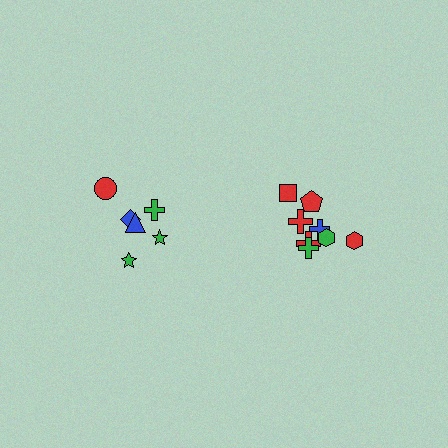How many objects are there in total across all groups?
There are 14 objects.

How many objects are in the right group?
There are 8 objects.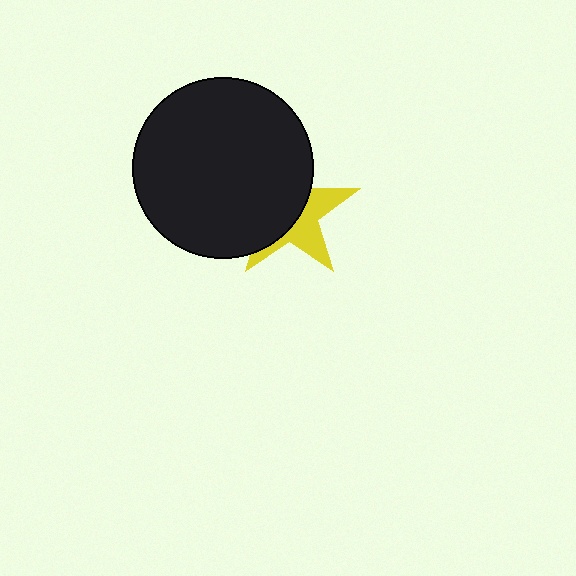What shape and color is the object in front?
The object in front is a black circle.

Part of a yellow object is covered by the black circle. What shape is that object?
It is a star.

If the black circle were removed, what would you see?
You would see the complete yellow star.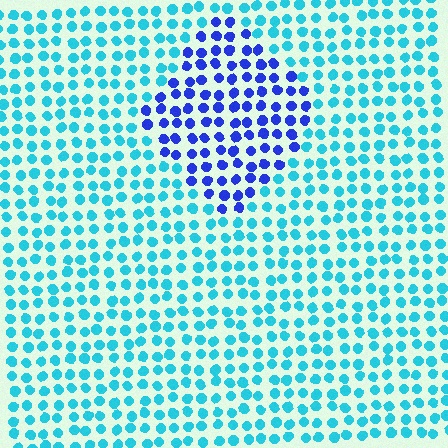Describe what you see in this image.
The image is filled with small cyan elements in a uniform arrangement. A diamond-shaped region is visible where the elements are tinted to a slightly different hue, forming a subtle color boundary.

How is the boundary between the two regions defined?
The boundary is defined purely by a slight shift in hue (about 48 degrees). Spacing, size, and orientation are identical on both sides.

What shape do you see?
I see a diamond.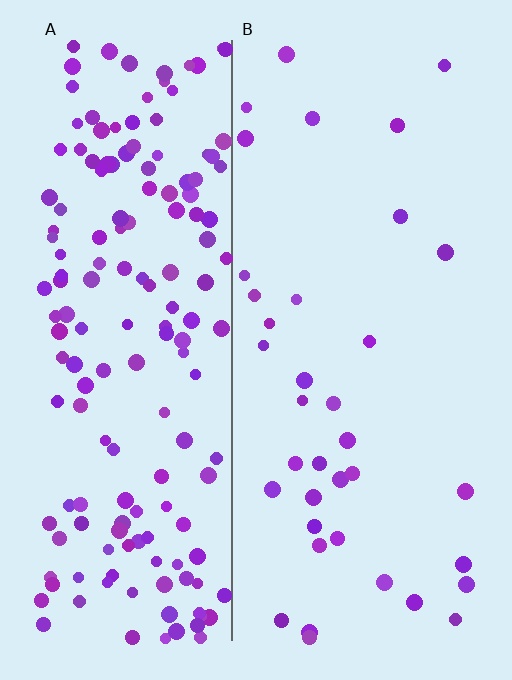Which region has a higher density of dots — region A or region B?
A (the left).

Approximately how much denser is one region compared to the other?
Approximately 4.6× — region A over region B.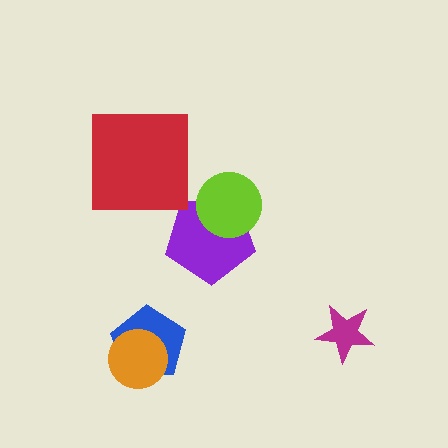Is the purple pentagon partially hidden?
Yes, it is partially covered by another shape.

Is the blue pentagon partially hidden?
Yes, it is partially covered by another shape.